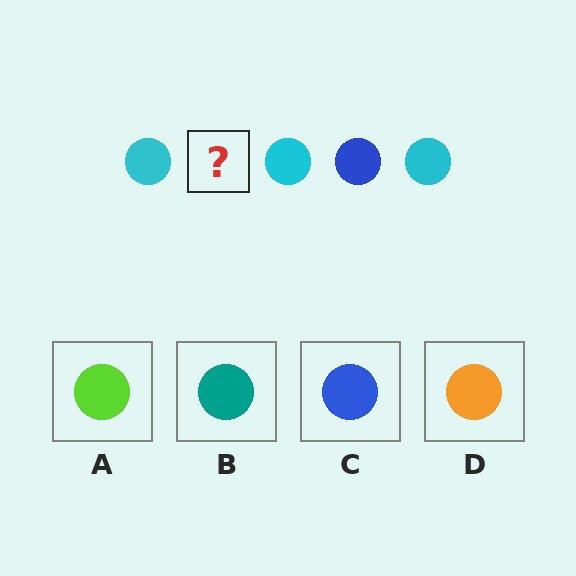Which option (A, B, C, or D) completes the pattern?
C.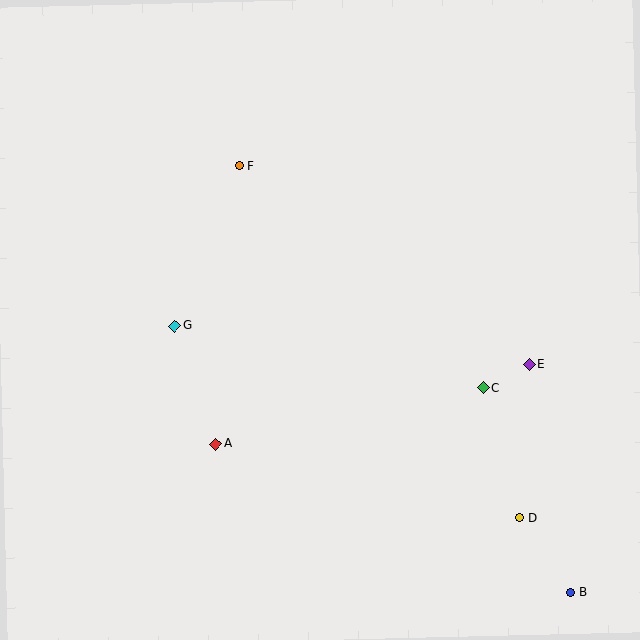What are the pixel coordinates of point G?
Point G is at (175, 326).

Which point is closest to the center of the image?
Point G at (175, 326) is closest to the center.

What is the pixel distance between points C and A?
The distance between C and A is 273 pixels.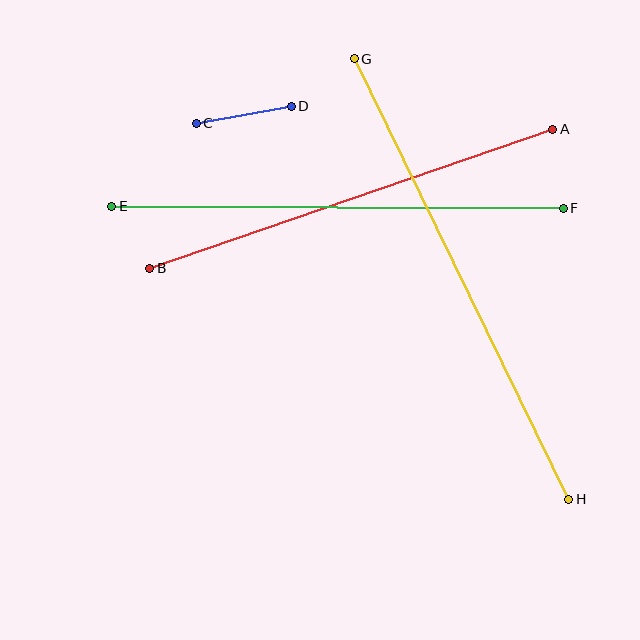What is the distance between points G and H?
The distance is approximately 490 pixels.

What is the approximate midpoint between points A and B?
The midpoint is at approximately (351, 199) pixels.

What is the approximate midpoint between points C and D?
The midpoint is at approximately (244, 115) pixels.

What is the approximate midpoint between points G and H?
The midpoint is at approximately (461, 279) pixels.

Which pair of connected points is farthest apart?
Points G and H are farthest apart.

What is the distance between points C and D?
The distance is approximately 97 pixels.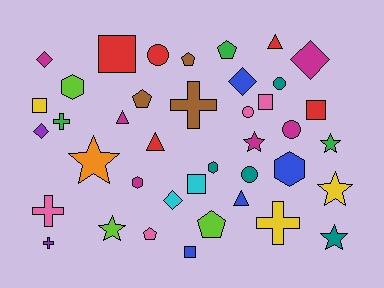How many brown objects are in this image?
There are 3 brown objects.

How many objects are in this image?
There are 40 objects.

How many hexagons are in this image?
There are 4 hexagons.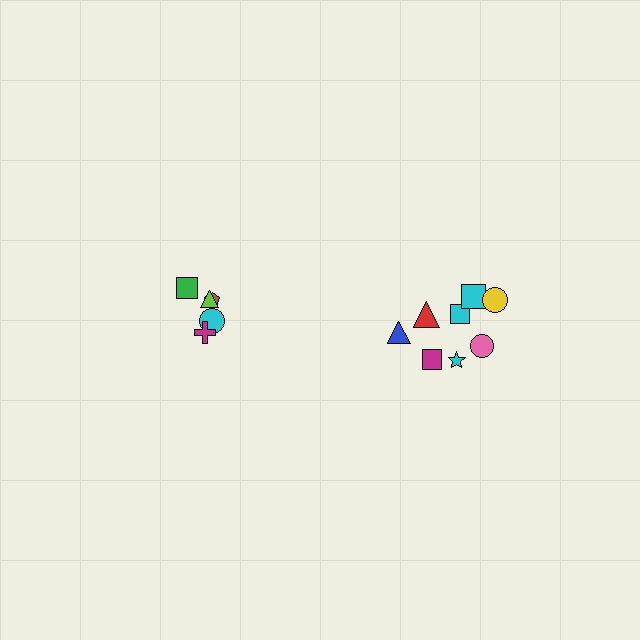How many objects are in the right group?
There are 8 objects.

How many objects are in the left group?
There are 5 objects.